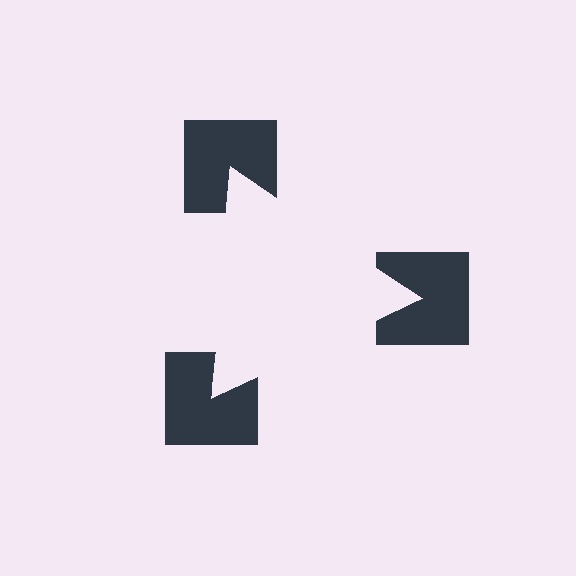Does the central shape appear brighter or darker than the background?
It typically appears slightly brighter than the background, even though no actual brightness change is drawn.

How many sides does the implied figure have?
3 sides.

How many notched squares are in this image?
There are 3 — one at each vertex of the illusory triangle.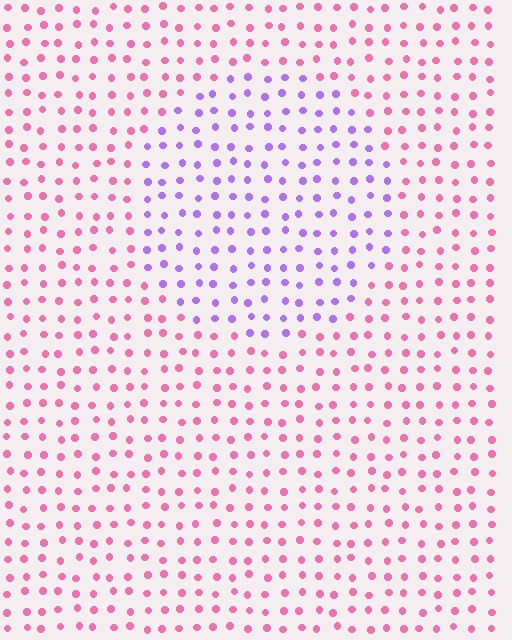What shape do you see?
I see a circle.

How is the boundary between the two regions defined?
The boundary is defined purely by a slight shift in hue (about 58 degrees). Spacing, size, and orientation are identical on both sides.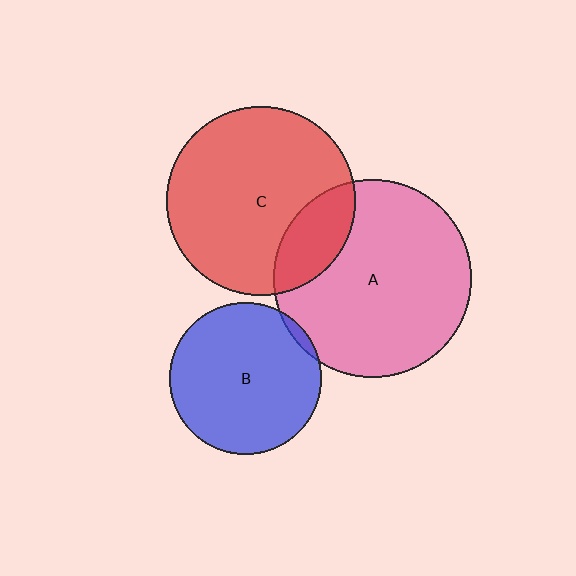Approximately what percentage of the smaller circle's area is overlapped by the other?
Approximately 5%.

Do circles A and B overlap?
Yes.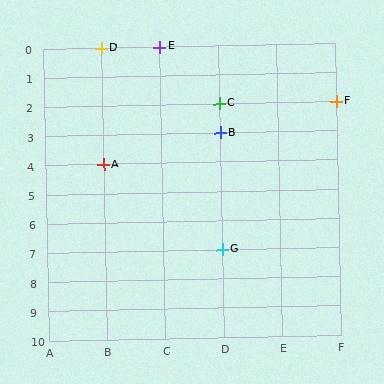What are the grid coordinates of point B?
Point B is at grid coordinates (D, 3).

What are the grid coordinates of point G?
Point G is at grid coordinates (D, 7).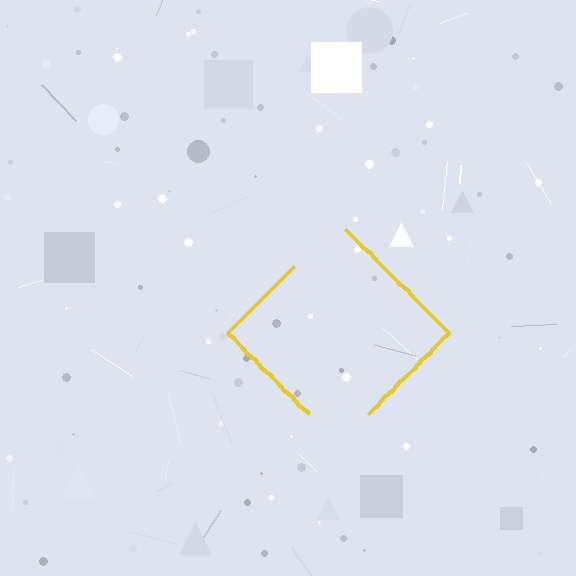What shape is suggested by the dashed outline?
The dashed outline suggests a diamond.